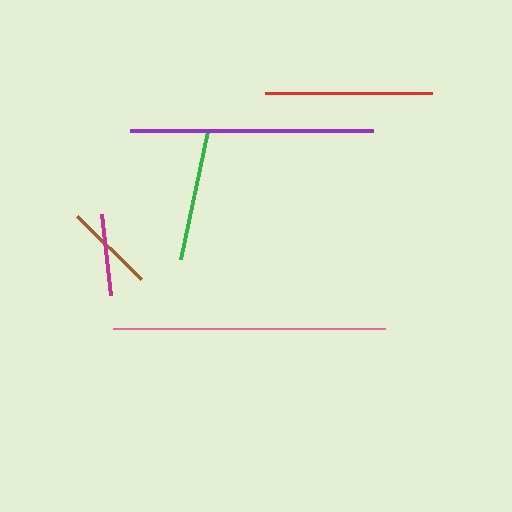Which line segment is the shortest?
The magenta line is the shortest at approximately 81 pixels.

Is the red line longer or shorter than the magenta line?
The red line is longer than the magenta line.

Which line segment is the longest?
The pink line is the longest at approximately 272 pixels.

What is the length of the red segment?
The red segment is approximately 167 pixels long.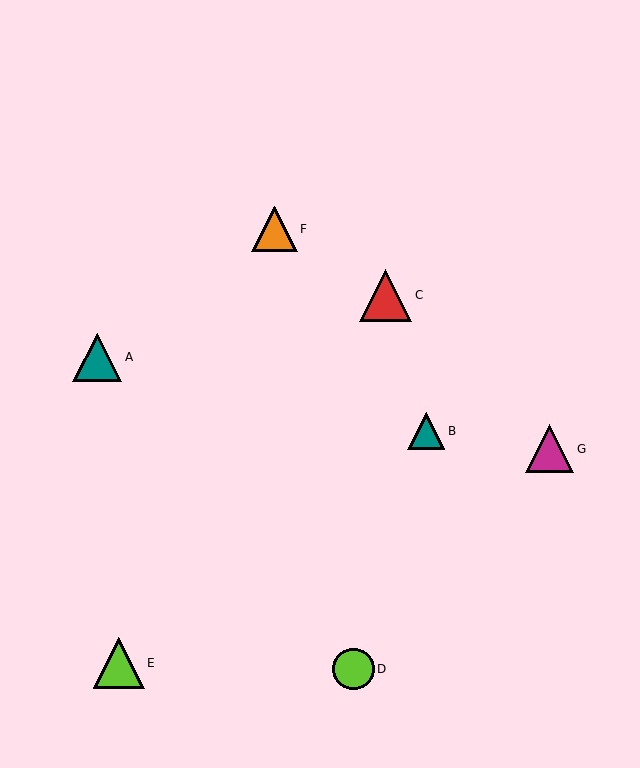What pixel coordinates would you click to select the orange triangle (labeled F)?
Click at (274, 229) to select the orange triangle F.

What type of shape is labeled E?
Shape E is a lime triangle.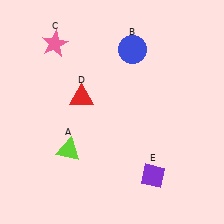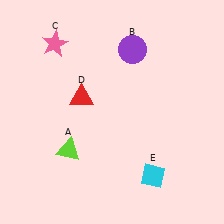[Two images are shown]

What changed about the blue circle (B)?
In Image 1, B is blue. In Image 2, it changed to purple.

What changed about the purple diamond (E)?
In Image 1, E is purple. In Image 2, it changed to cyan.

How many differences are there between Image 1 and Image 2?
There are 2 differences between the two images.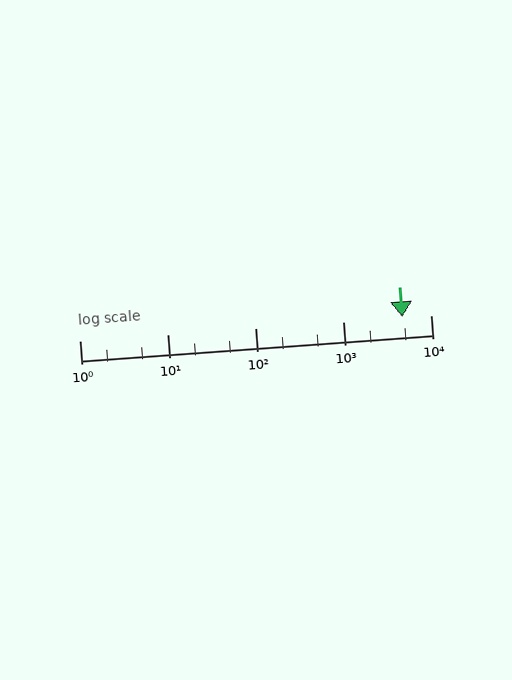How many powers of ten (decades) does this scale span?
The scale spans 4 decades, from 1 to 10000.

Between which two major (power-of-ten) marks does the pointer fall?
The pointer is between 1000 and 10000.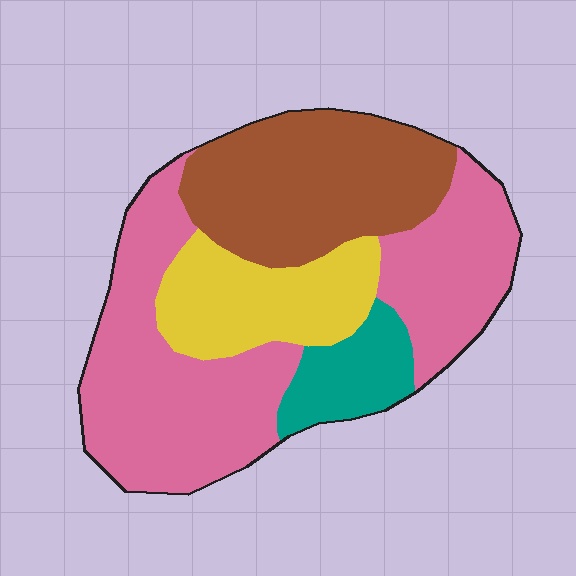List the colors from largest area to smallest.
From largest to smallest: pink, brown, yellow, teal.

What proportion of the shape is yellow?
Yellow covers around 15% of the shape.